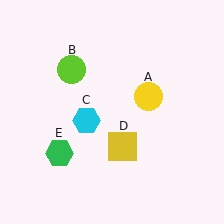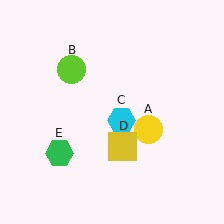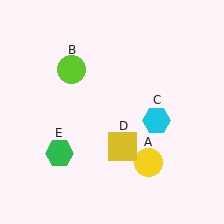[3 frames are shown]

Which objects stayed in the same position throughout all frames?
Lime circle (object B) and yellow square (object D) and green hexagon (object E) remained stationary.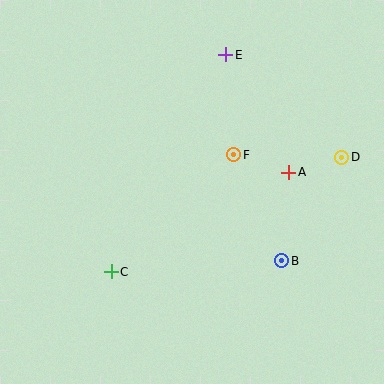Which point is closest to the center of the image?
Point F at (234, 155) is closest to the center.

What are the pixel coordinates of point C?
Point C is at (111, 272).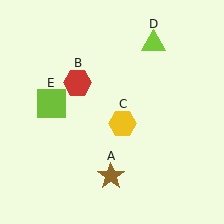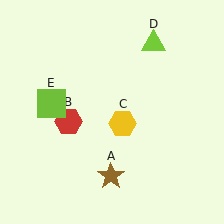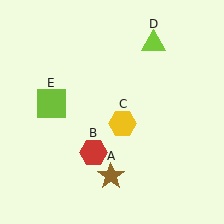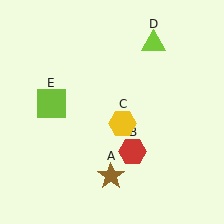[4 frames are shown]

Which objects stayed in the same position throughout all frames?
Brown star (object A) and yellow hexagon (object C) and lime triangle (object D) and lime square (object E) remained stationary.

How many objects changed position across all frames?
1 object changed position: red hexagon (object B).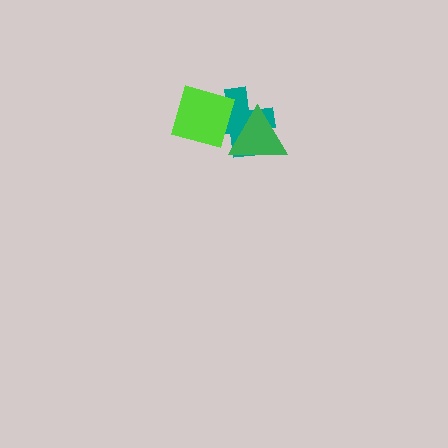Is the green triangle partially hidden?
Yes, it is partially covered by another shape.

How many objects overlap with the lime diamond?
2 objects overlap with the lime diamond.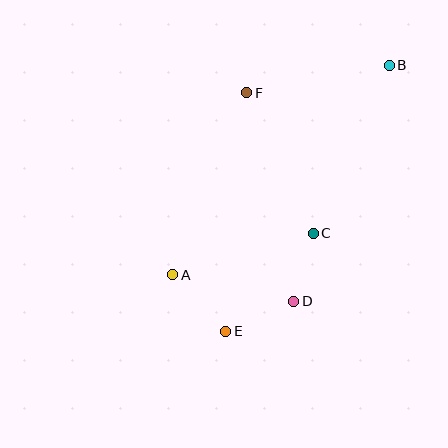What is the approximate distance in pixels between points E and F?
The distance between E and F is approximately 240 pixels.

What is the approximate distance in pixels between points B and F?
The distance between B and F is approximately 145 pixels.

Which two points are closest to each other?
Points C and D are closest to each other.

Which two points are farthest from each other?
Points B and E are farthest from each other.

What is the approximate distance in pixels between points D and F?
The distance between D and F is approximately 214 pixels.